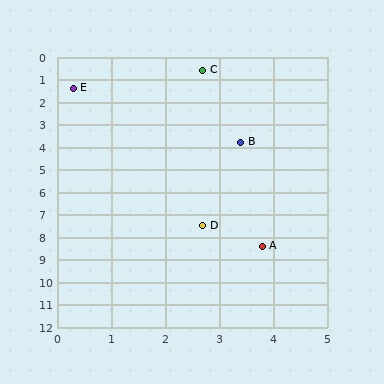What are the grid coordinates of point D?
Point D is at approximately (2.7, 7.5).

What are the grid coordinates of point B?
Point B is at approximately (3.4, 3.8).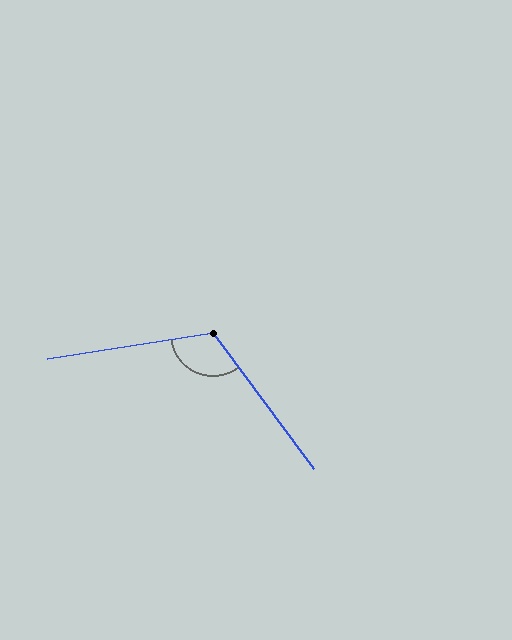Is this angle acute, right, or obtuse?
It is obtuse.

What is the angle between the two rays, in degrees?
Approximately 118 degrees.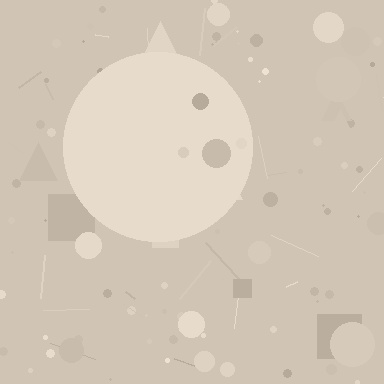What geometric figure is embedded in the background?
A circle is embedded in the background.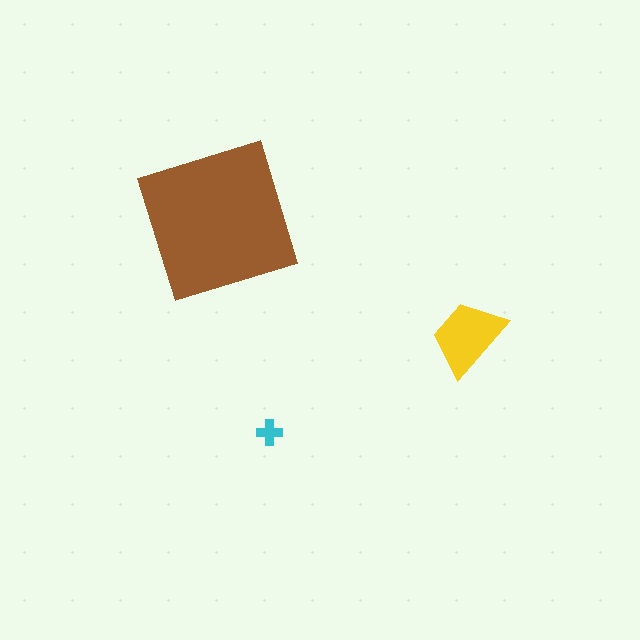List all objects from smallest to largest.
The cyan cross, the yellow trapezoid, the brown square.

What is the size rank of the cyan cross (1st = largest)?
3rd.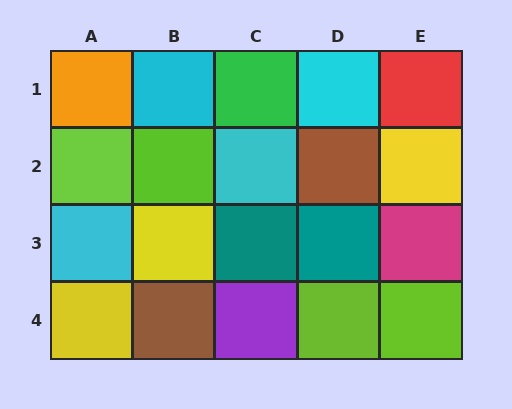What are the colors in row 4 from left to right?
Yellow, brown, purple, lime, lime.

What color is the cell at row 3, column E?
Magenta.